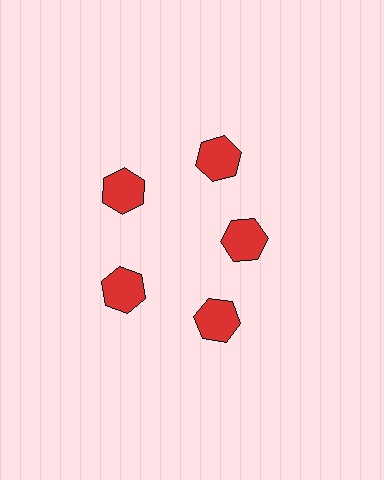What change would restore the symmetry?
The symmetry would be restored by moving it outward, back onto the ring so that all 5 hexagons sit at equal angles and equal distance from the center.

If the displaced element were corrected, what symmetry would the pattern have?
It would have 5-fold rotational symmetry — the pattern would map onto itself every 72 degrees.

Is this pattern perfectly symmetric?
No. The 5 red hexagons are arranged in a ring, but one element near the 3 o'clock position is pulled inward toward the center, breaking the 5-fold rotational symmetry.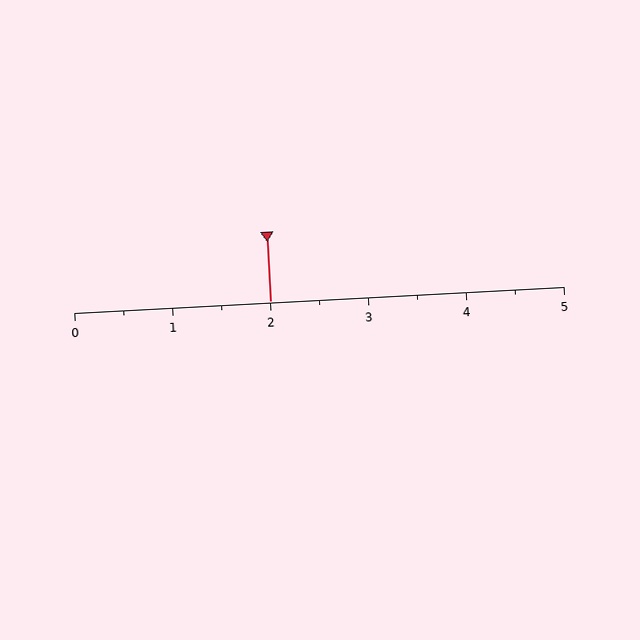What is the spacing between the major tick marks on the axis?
The major ticks are spaced 1 apart.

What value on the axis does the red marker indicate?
The marker indicates approximately 2.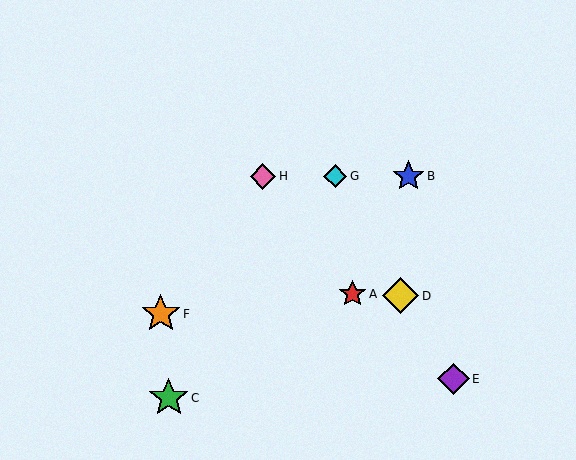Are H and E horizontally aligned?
No, H is at y≈176 and E is at y≈379.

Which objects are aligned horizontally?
Objects B, G, H are aligned horizontally.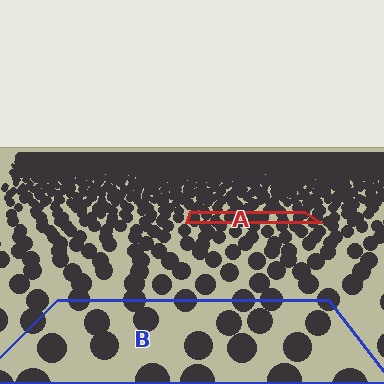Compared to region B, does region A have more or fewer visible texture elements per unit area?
Region A has more texture elements per unit area — they are packed more densely because it is farther away.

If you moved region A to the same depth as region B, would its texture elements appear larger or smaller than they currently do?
They would appear larger. At a closer depth, the same texture elements are projected at a bigger on-screen size.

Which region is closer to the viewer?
Region B is closer. The texture elements there are larger and more spread out.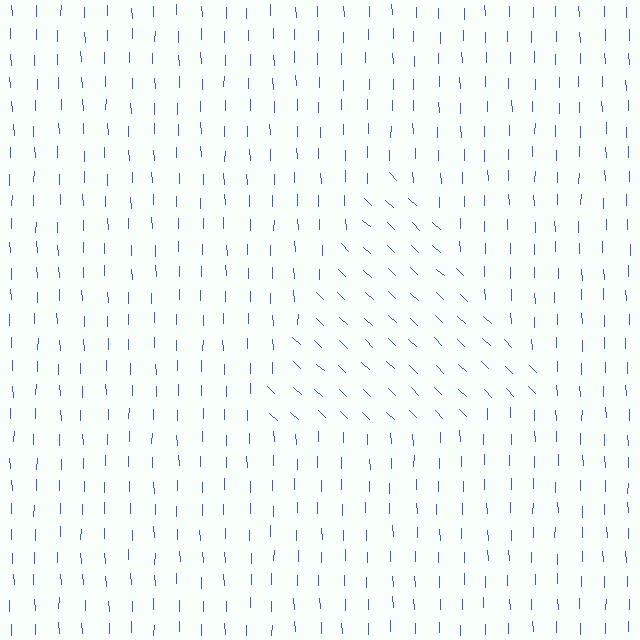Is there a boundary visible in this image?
Yes, there is a texture boundary formed by a change in line orientation.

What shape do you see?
I see a triangle.